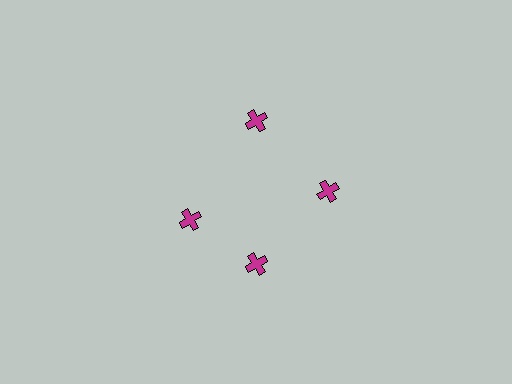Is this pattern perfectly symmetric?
No. The 4 magenta crosses are arranged in a ring, but one element near the 9 o'clock position is rotated out of alignment along the ring, breaking the 4-fold rotational symmetry.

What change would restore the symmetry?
The symmetry would be restored by rotating it back into even spacing with its neighbors so that all 4 crosses sit at equal angles and equal distance from the center.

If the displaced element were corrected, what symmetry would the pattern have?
It would have 4-fold rotational symmetry — the pattern would map onto itself every 90 degrees.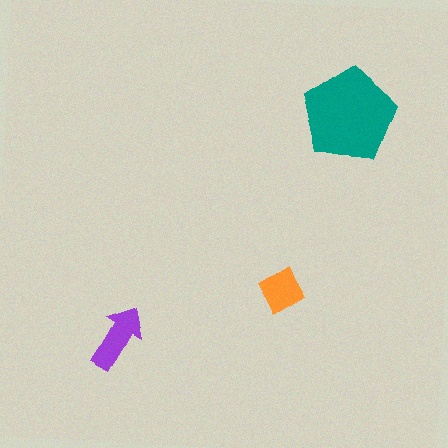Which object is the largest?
The teal pentagon.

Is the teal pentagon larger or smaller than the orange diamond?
Larger.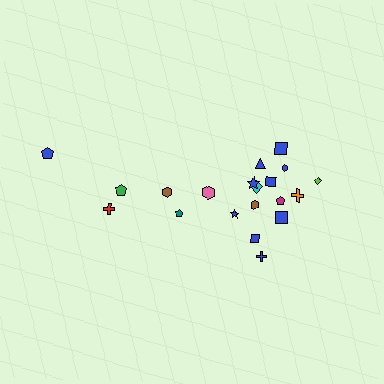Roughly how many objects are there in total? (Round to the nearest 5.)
Roughly 20 objects in total.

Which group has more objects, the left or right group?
The right group.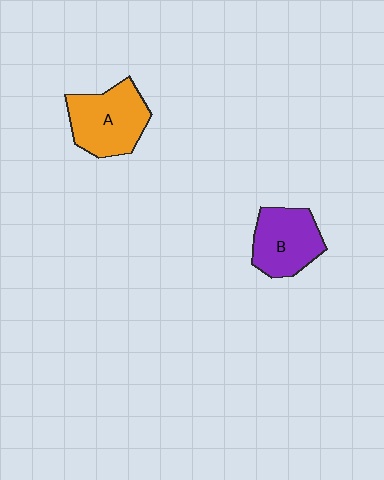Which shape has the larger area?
Shape A (orange).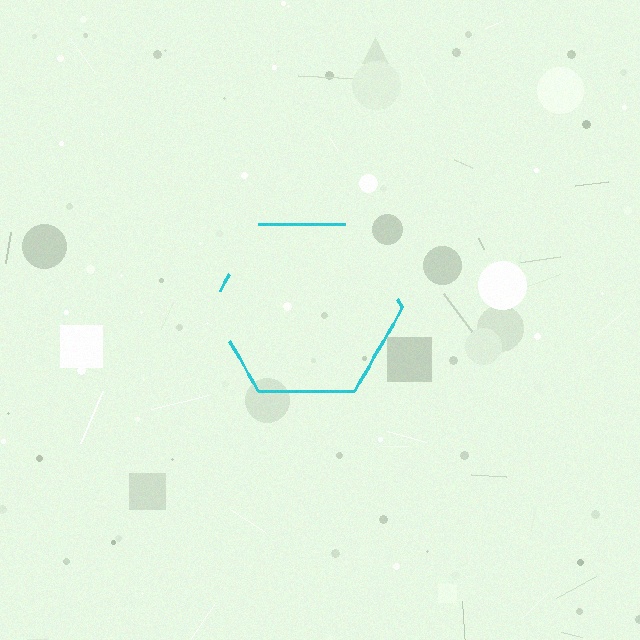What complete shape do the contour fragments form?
The contour fragments form a hexagon.